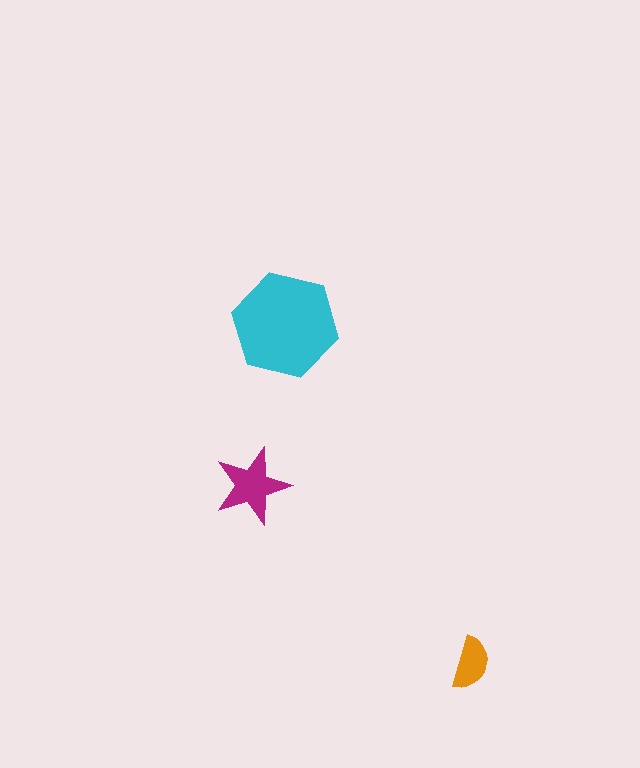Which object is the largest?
The cyan hexagon.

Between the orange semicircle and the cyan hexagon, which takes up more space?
The cyan hexagon.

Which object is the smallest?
The orange semicircle.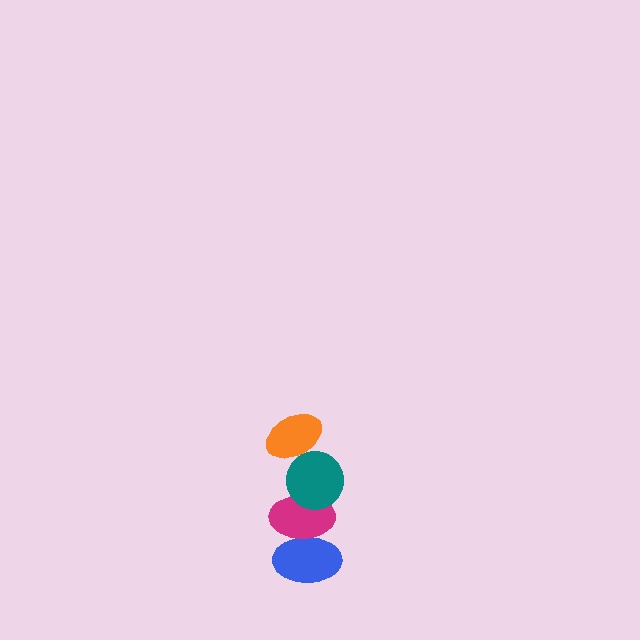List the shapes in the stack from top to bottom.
From top to bottom: the orange ellipse, the teal circle, the magenta ellipse, the blue ellipse.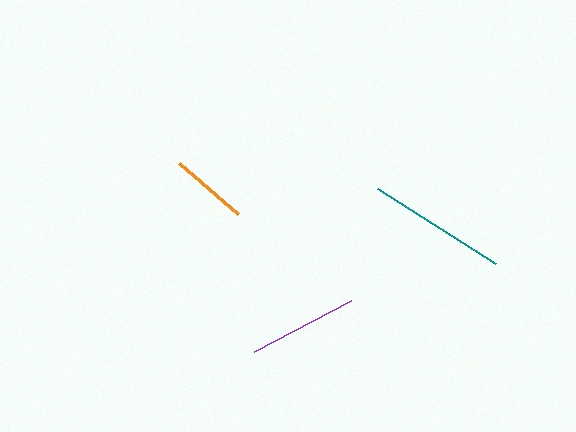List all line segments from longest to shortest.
From longest to shortest: teal, purple, orange.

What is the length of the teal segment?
The teal segment is approximately 140 pixels long.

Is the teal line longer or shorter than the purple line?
The teal line is longer than the purple line.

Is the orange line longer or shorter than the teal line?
The teal line is longer than the orange line.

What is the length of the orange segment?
The orange segment is approximately 78 pixels long.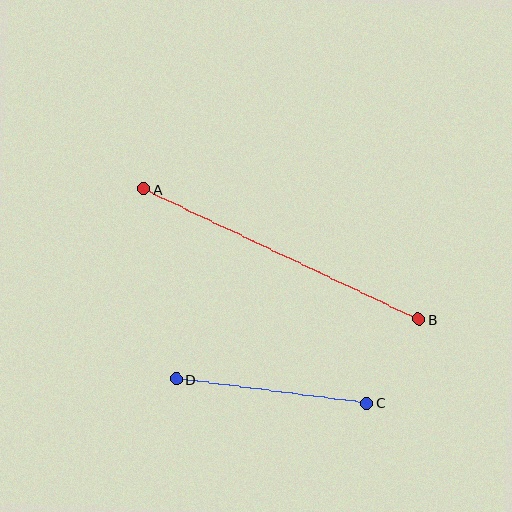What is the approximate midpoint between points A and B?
The midpoint is at approximately (281, 254) pixels.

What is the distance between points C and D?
The distance is approximately 193 pixels.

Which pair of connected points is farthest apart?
Points A and B are farthest apart.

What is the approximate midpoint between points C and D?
The midpoint is at approximately (271, 391) pixels.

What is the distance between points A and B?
The distance is approximately 304 pixels.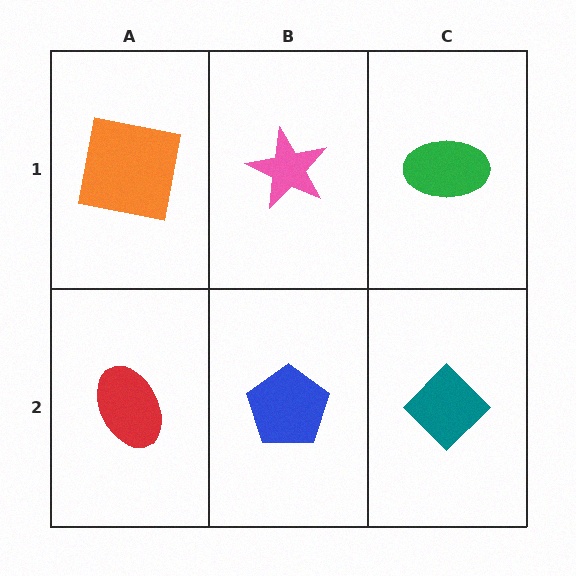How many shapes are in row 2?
3 shapes.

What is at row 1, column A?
An orange square.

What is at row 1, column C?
A green ellipse.